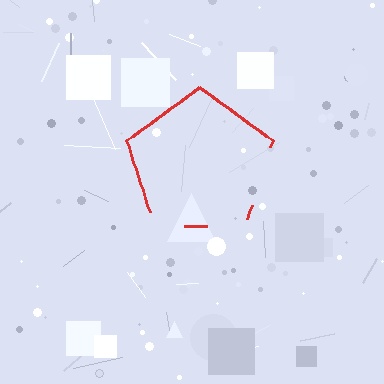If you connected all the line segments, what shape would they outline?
They would outline a pentagon.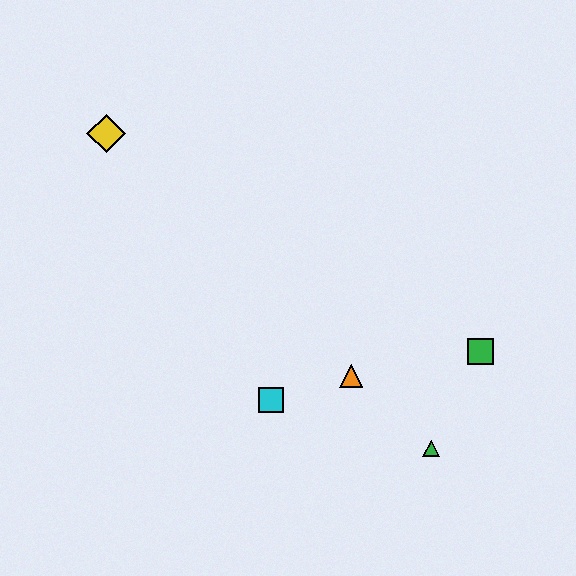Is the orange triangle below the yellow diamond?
Yes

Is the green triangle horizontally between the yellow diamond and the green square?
Yes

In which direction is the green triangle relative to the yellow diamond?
The green triangle is to the right of the yellow diamond.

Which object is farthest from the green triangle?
The yellow diamond is farthest from the green triangle.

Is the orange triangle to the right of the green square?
No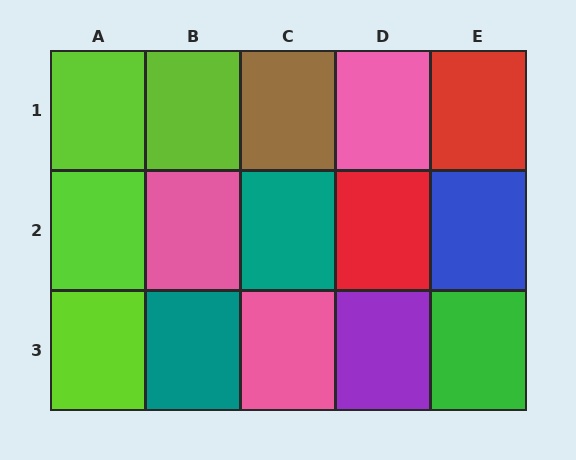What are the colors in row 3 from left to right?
Lime, teal, pink, purple, green.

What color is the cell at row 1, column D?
Pink.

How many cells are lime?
4 cells are lime.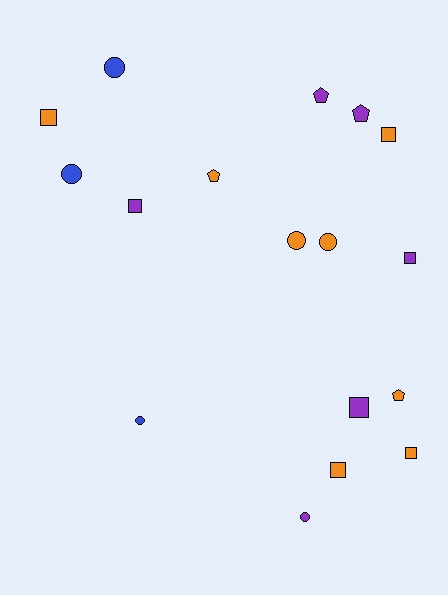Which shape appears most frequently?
Square, with 7 objects.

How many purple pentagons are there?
There are 2 purple pentagons.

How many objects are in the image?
There are 17 objects.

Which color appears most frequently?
Orange, with 8 objects.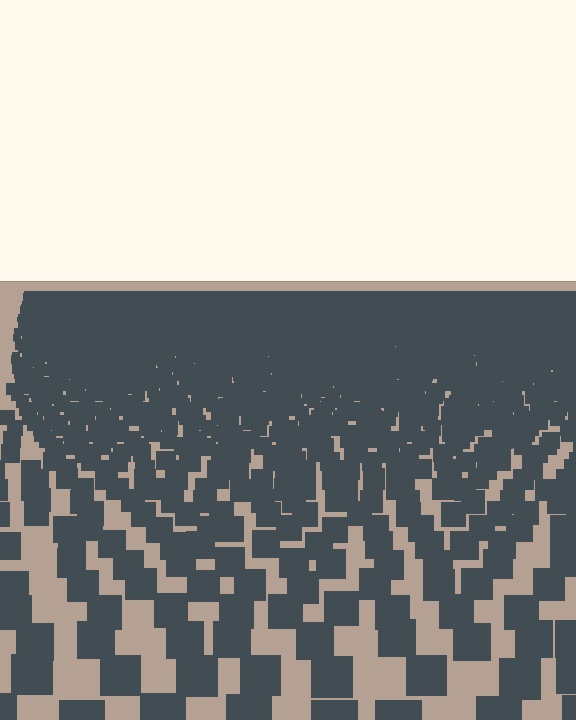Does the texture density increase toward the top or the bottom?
Density increases toward the top.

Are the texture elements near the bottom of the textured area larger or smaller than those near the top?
Larger. Near the bottom, elements are closer to the viewer and appear at a bigger on-screen size.